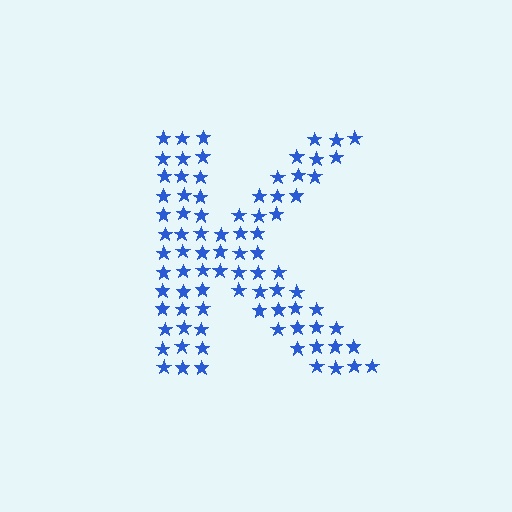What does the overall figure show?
The overall figure shows the letter K.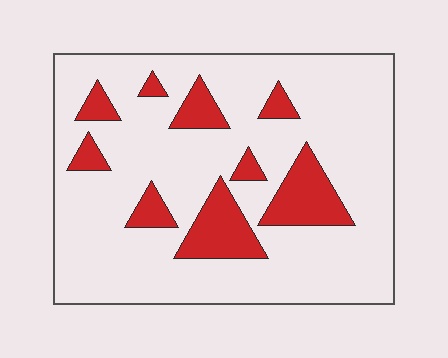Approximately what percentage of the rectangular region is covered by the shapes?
Approximately 20%.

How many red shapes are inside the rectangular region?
9.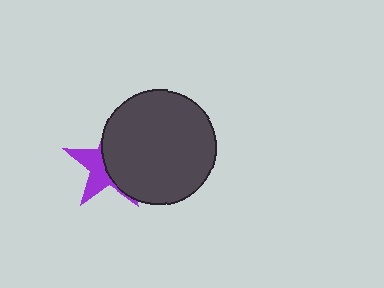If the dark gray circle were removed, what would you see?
You would see the complete purple star.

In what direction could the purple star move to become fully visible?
The purple star could move left. That would shift it out from behind the dark gray circle entirely.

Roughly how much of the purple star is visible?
A small part of it is visible (roughly 41%).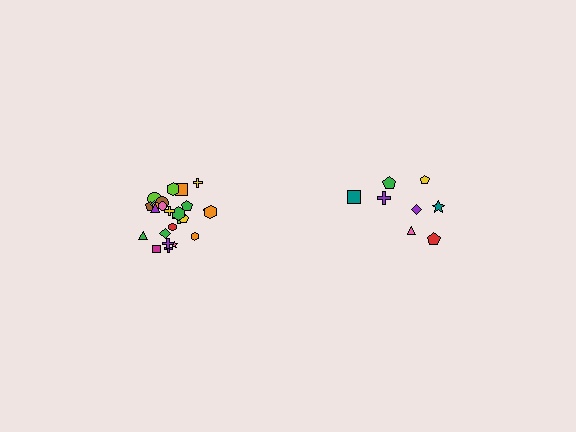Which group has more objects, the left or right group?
The left group.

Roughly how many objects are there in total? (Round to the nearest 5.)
Roughly 35 objects in total.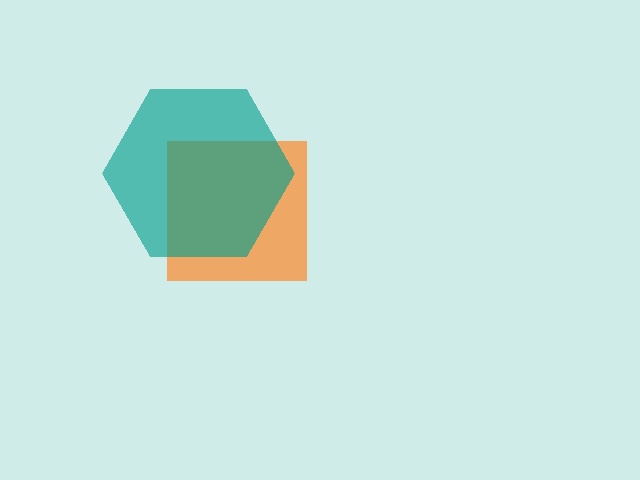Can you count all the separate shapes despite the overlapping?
Yes, there are 2 separate shapes.